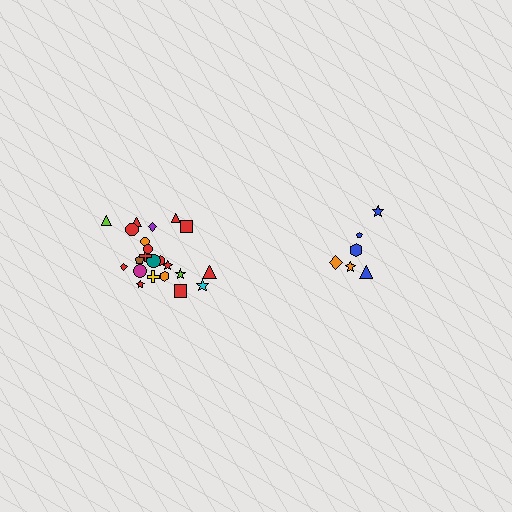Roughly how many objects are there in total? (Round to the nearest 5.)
Roughly 30 objects in total.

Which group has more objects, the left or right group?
The left group.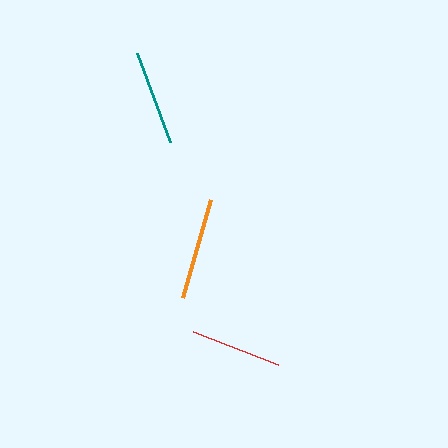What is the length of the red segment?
The red segment is approximately 91 pixels long.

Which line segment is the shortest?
The red line is the shortest at approximately 91 pixels.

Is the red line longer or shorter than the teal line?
The teal line is longer than the red line.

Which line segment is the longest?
The orange line is the longest at approximately 102 pixels.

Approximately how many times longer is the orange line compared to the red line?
The orange line is approximately 1.1 times the length of the red line.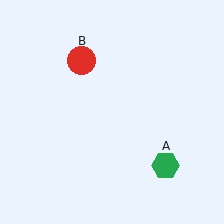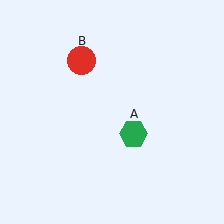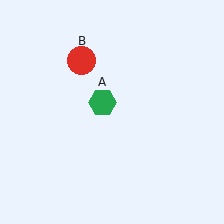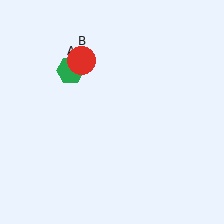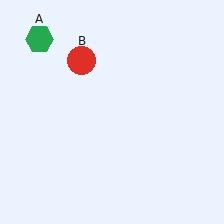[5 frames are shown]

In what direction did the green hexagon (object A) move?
The green hexagon (object A) moved up and to the left.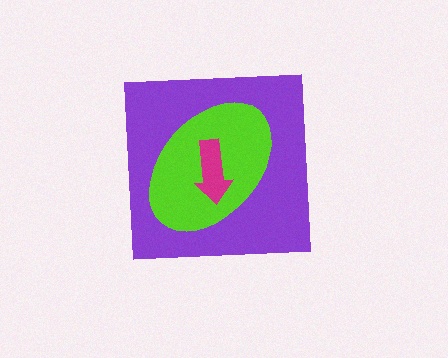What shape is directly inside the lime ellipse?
The magenta arrow.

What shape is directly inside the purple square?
The lime ellipse.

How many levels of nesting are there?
3.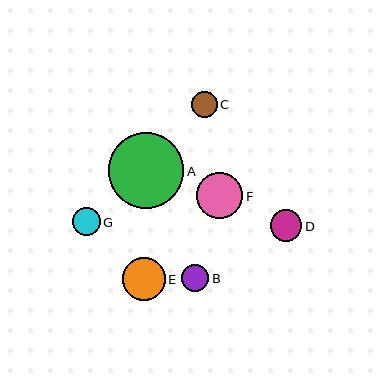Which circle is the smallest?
Circle C is the smallest with a size of approximately 26 pixels.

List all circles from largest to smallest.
From largest to smallest: A, F, E, D, G, B, C.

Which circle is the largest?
Circle A is the largest with a size of approximately 76 pixels.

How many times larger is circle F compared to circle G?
Circle F is approximately 1.7 times the size of circle G.